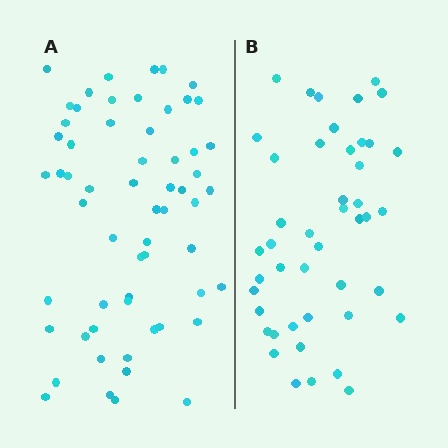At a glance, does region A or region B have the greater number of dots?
Region A (the left region) has more dots.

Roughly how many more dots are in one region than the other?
Region A has approximately 15 more dots than region B.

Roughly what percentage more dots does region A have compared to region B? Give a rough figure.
About 35% more.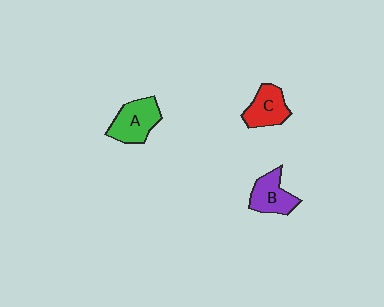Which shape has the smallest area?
Shape C (red).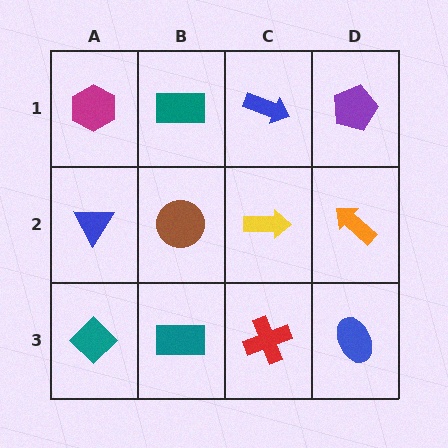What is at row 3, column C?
A red cross.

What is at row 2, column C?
A yellow arrow.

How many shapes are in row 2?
4 shapes.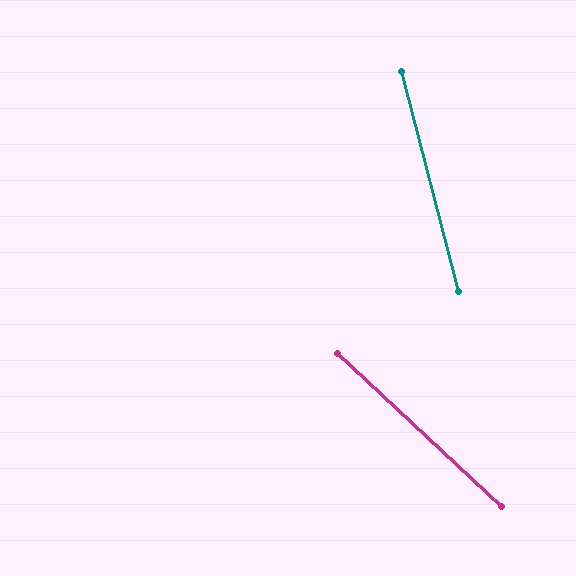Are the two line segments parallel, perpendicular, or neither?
Neither parallel nor perpendicular — they differ by about 33°.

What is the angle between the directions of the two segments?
Approximately 33 degrees.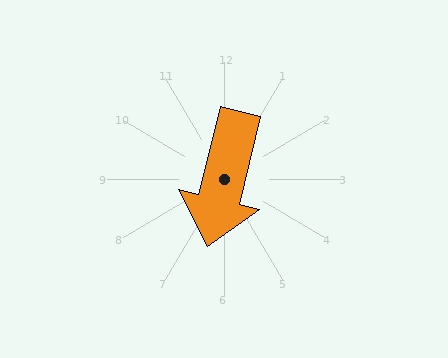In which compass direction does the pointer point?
South.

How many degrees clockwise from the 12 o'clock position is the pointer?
Approximately 194 degrees.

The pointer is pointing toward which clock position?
Roughly 6 o'clock.